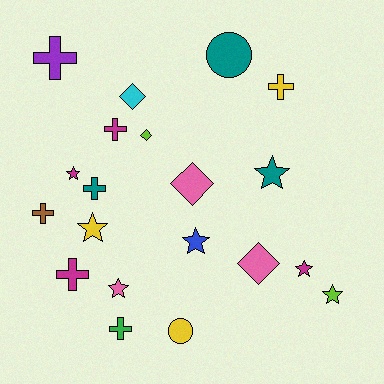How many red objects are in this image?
There are no red objects.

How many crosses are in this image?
There are 7 crosses.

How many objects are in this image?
There are 20 objects.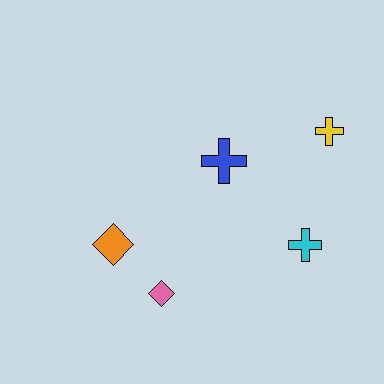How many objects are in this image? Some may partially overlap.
There are 5 objects.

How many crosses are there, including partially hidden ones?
There are 3 crosses.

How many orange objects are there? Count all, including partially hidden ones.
There is 1 orange object.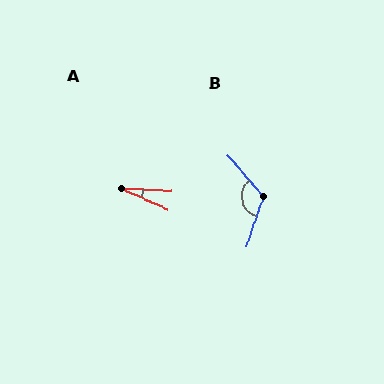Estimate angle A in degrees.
Approximately 22 degrees.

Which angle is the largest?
B, at approximately 120 degrees.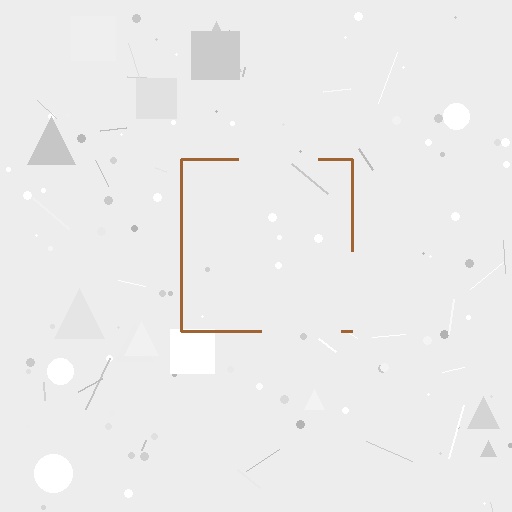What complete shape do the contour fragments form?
The contour fragments form a square.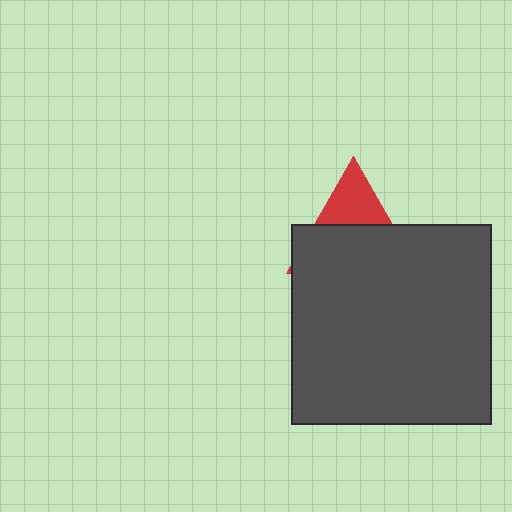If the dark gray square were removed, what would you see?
You would see the complete red triangle.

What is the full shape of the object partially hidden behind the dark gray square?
The partially hidden object is a red triangle.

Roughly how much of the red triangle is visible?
A small part of it is visible (roughly 34%).